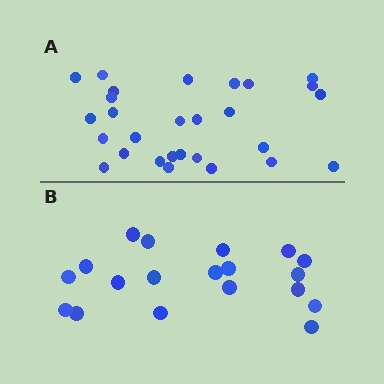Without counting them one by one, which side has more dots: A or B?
Region A (the top region) has more dots.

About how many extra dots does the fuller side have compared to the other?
Region A has roughly 8 or so more dots than region B.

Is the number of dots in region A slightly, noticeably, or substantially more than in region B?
Region A has substantially more. The ratio is roughly 1.5 to 1.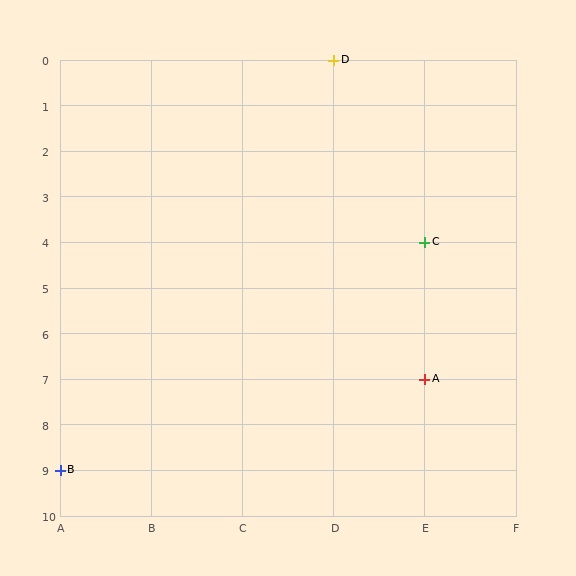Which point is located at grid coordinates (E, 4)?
Point C is at (E, 4).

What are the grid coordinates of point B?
Point B is at grid coordinates (A, 9).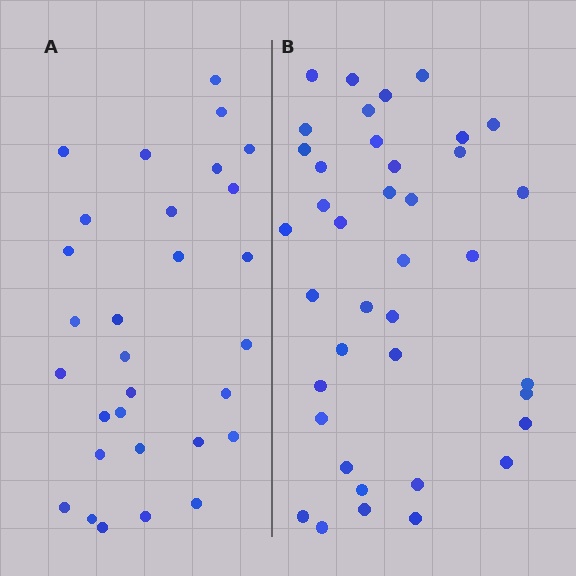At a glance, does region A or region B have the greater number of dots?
Region B (the right region) has more dots.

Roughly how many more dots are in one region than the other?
Region B has roughly 8 or so more dots than region A.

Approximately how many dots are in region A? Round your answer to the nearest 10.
About 30 dots.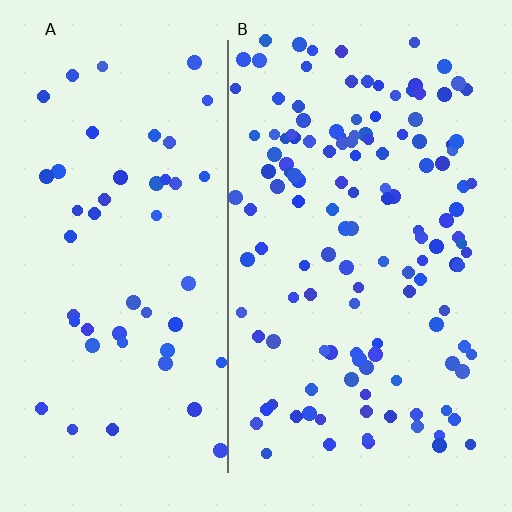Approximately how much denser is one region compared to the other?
Approximately 2.7× — region B over region A.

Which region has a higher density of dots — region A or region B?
B (the right).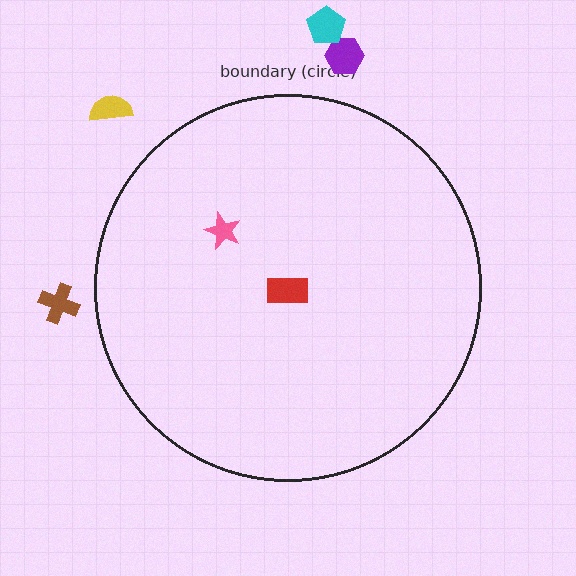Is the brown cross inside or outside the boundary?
Outside.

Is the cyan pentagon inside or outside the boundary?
Outside.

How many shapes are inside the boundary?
2 inside, 4 outside.